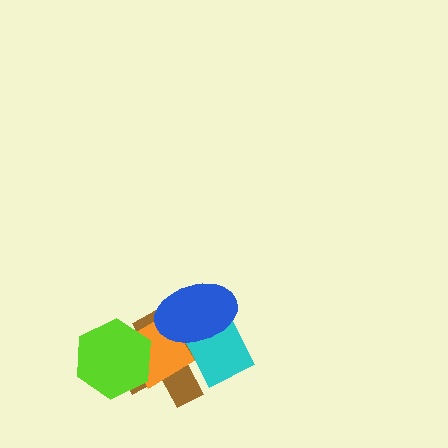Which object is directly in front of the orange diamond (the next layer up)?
The cyan rectangle is directly in front of the orange diamond.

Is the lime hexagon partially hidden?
No, no other shape covers it.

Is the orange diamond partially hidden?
Yes, it is partially covered by another shape.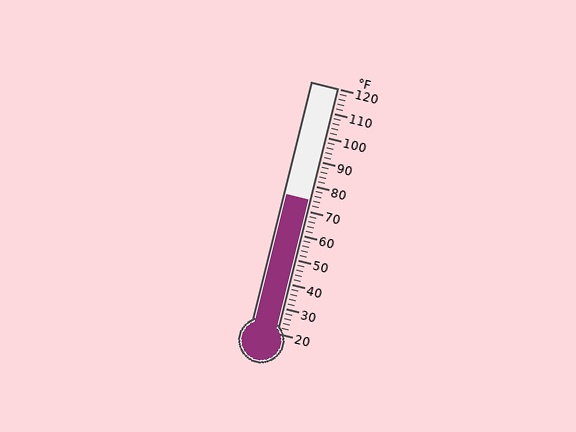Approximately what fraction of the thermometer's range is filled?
The thermometer is filled to approximately 55% of its range.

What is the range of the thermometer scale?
The thermometer scale ranges from 20°F to 120°F.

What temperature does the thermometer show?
The thermometer shows approximately 74°F.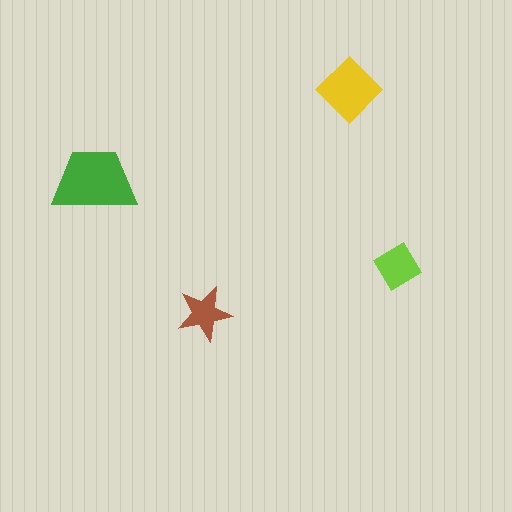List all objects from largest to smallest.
The green trapezoid, the yellow diamond, the lime diamond, the brown star.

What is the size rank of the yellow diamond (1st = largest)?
2nd.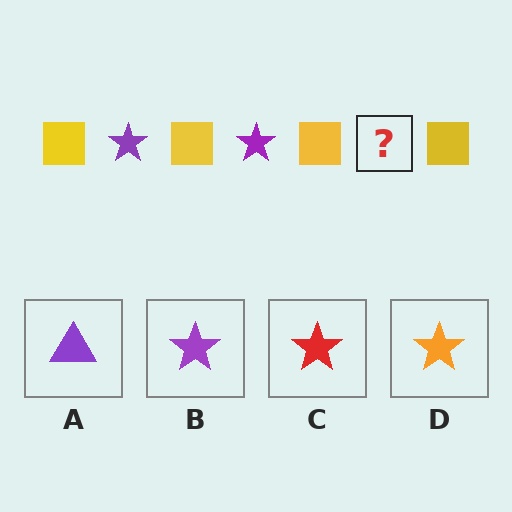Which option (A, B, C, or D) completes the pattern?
B.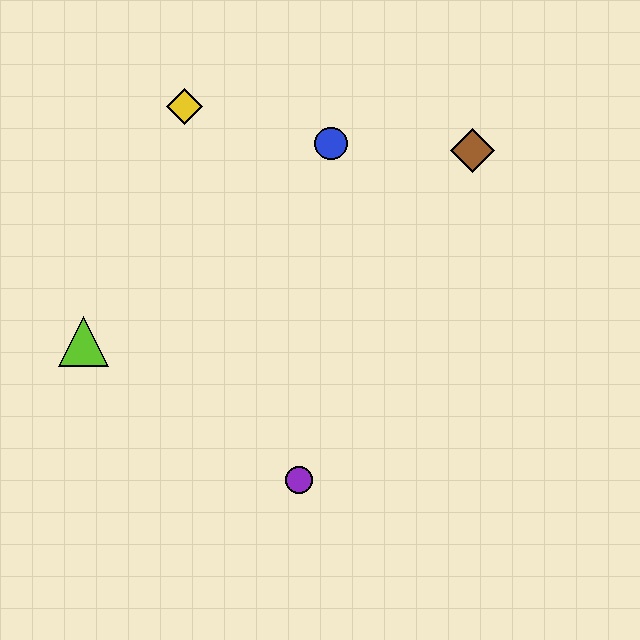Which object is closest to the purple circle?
The lime triangle is closest to the purple circle.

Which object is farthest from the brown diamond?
The lime triangle is farthest from the brown diamond.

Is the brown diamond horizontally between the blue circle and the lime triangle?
No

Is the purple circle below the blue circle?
Yes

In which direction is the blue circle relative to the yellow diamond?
The blue circle is to the right of the yellow diamond.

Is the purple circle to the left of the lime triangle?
No